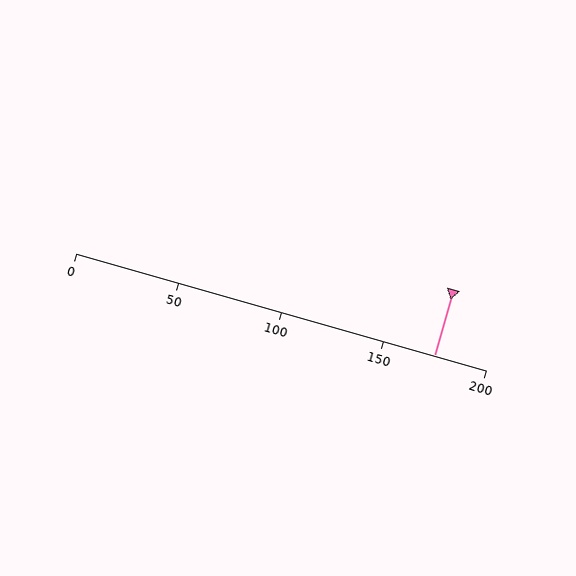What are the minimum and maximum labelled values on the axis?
The axis runs from 0 to 200.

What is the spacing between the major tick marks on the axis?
The major ticks are spaced 50 apart.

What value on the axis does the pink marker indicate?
The marker indicates approximately 175.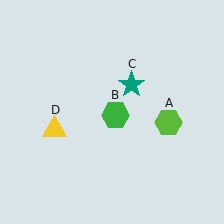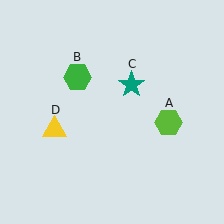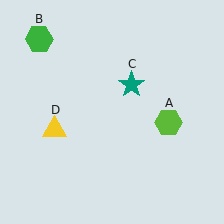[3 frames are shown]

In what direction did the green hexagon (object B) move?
The green hexagon (object B) moved up and to the left.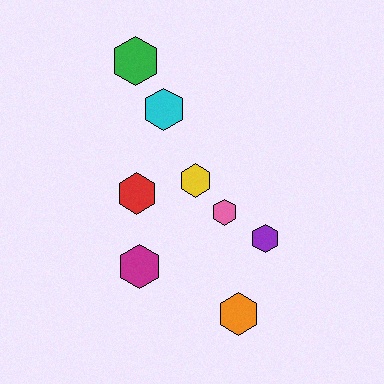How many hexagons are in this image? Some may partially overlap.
There are 8 hexagons.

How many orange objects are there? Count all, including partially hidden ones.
There is 1 orange object.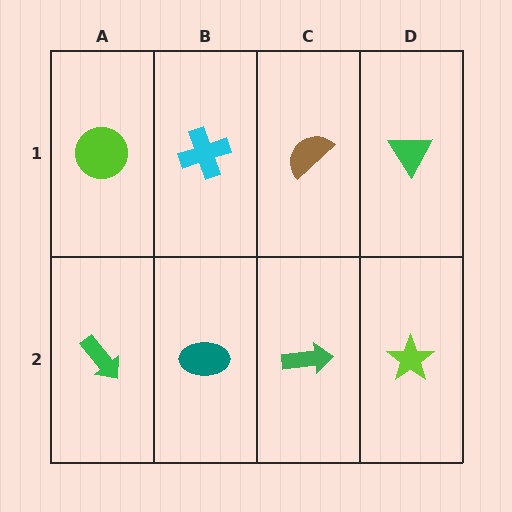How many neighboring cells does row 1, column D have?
2.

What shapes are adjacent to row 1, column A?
A green arrow (row 2, column A), a cyan cross (row 1, column B).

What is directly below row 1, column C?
A green arrow.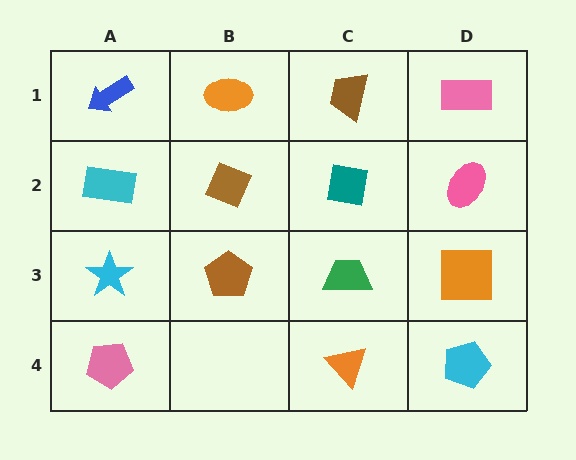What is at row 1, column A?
A blue arrow.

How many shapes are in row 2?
4 shapes.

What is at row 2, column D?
A pink ellipse.